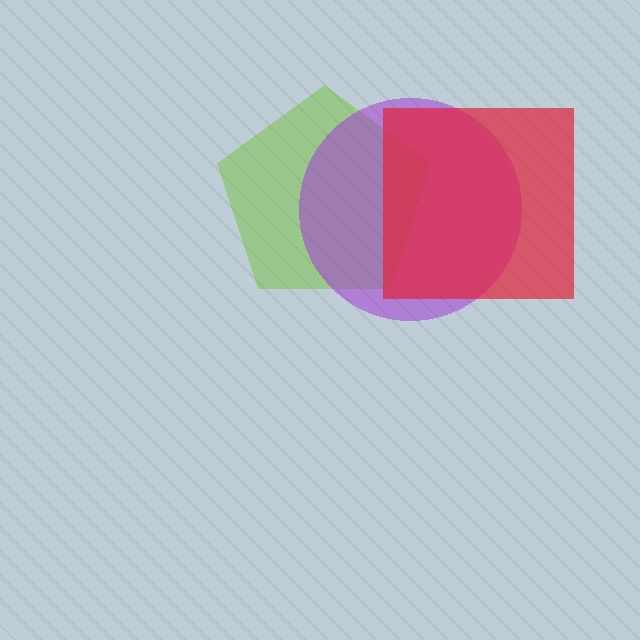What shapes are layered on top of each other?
The layered shapes are: a lime pentagon, a purple circle, a red square.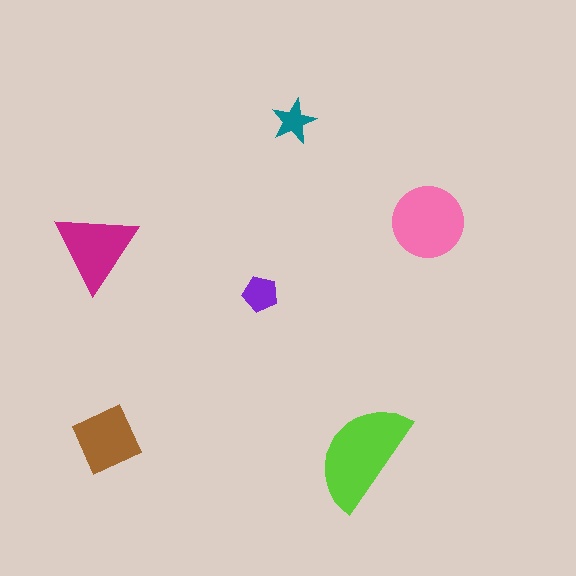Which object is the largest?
The lime semicircle.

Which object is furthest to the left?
The magenta triangle is leftmost.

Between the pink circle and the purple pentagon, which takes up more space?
The pink circle.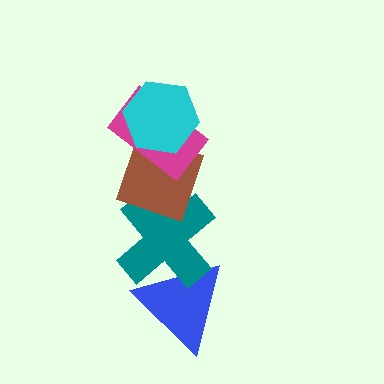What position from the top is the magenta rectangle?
The magenta rectangle is 2nd from the top.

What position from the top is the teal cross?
The teal cross is 4th from the top.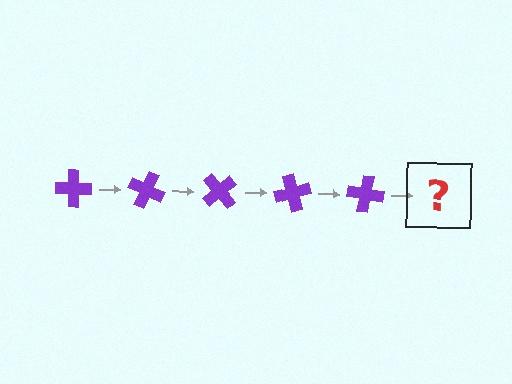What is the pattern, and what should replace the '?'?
The pattern is that the cross rotates 25 degrees each step. The '?' should be a purple cross rotated 125 degrees.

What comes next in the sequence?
The next element should be a purple cross rotated 125 degrees.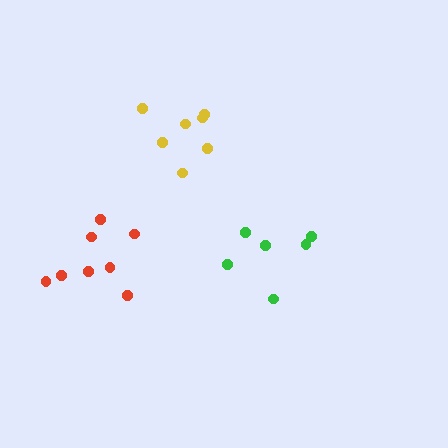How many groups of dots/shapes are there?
There are 3 groups.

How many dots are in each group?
Group 1: 6 dots, Group 2: 7 dots, Group 3: 8 dots (21 total).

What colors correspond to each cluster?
The clusters are colored: green, yellow, red.